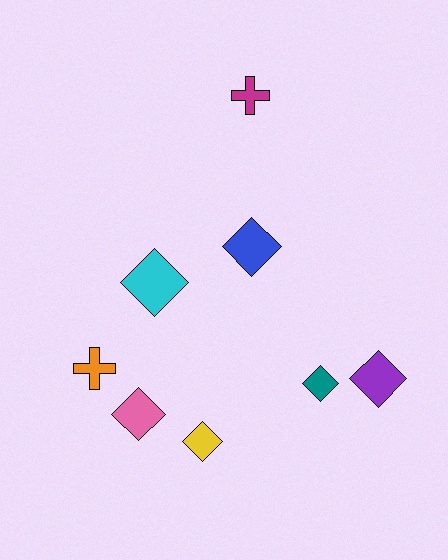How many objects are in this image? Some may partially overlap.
There are 8 objects.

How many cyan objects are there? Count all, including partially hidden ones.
There is 1 cyan object.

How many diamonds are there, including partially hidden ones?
There are 6 diamonds.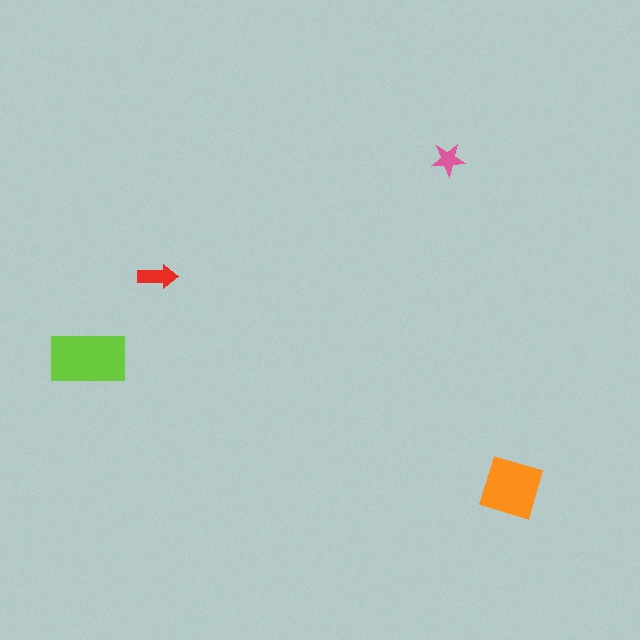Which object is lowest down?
The orange square is bottommost.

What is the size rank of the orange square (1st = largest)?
2nd.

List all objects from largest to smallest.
The lime rectangle, the orange square, the red arrow, the pink star.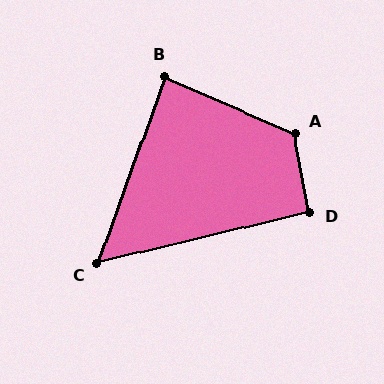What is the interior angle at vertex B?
Approximately 86 degrees (approximately right).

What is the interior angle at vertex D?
Approximately 94 degrees (approximately right).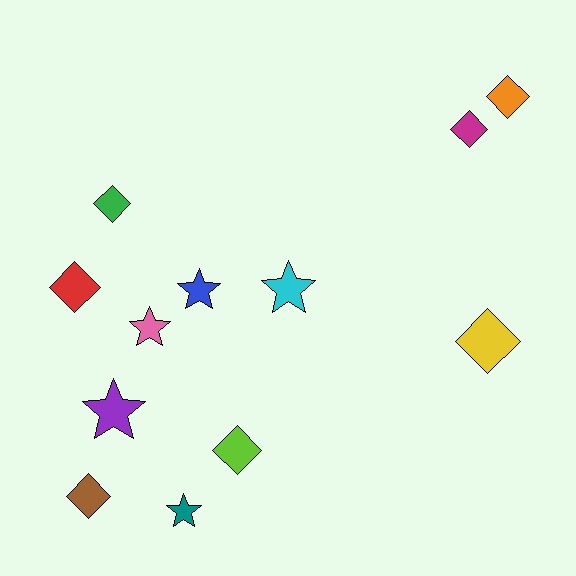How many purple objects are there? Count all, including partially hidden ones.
There is 1 purple object.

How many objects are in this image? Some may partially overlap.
There are 12 objects.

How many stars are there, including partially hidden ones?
There are 5 stars.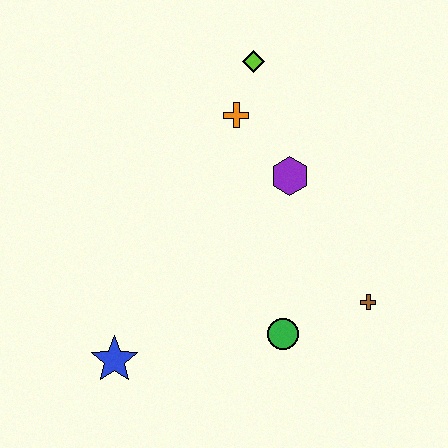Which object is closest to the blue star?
The green circle is closest to the blue star.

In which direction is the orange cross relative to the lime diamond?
The orange cross is below the lime diamond.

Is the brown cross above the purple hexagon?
No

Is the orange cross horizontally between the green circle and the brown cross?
No